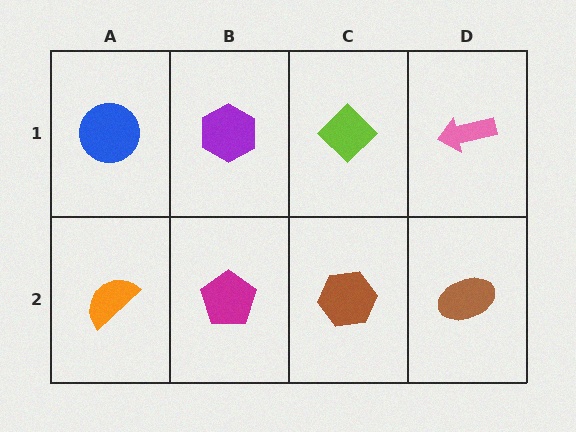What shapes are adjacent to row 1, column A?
An orange semicircle (row 2, column A), a purple hexagon (row 1, column B).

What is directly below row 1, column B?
A magenta pentagon.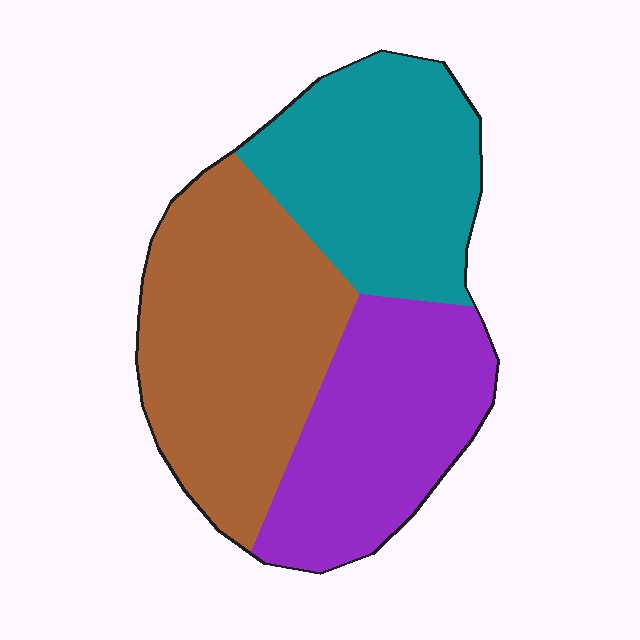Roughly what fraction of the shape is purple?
Purple covers 30% of the shape.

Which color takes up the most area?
Brown, at roughly 40%.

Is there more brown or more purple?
Brown.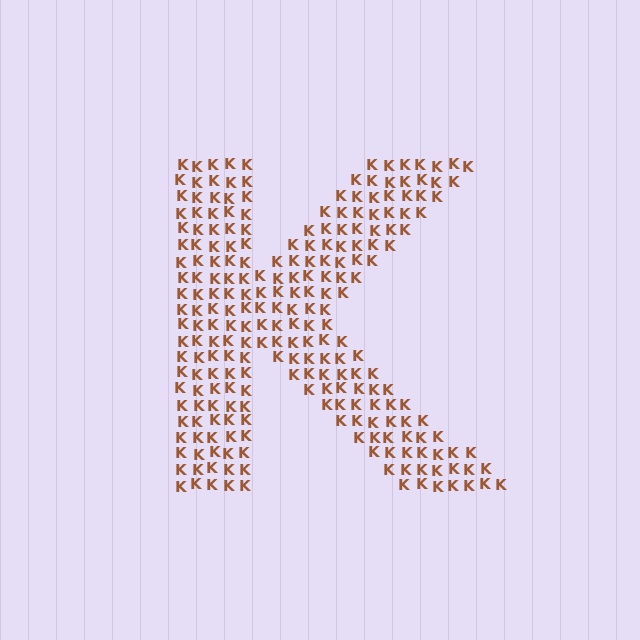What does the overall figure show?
The overall figure shows the letter K.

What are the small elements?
The small elements are letter K's.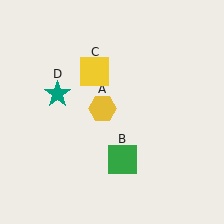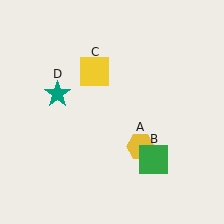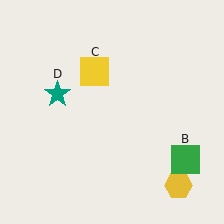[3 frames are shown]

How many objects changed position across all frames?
2 objects changed position: yellow hexagon (object A), green square (object B).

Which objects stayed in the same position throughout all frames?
Yellow square (object C) and teal star (object D) remained stationary.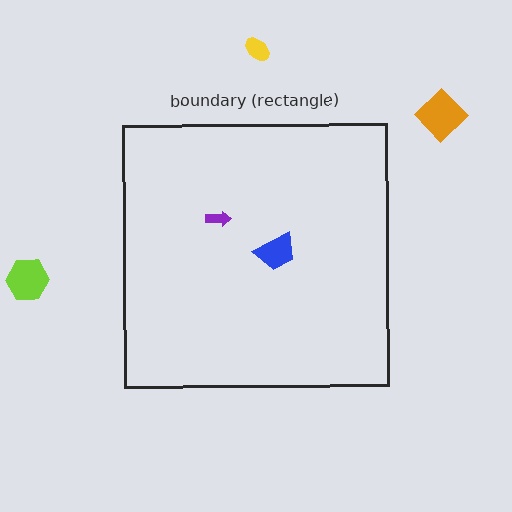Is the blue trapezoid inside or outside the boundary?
Inside.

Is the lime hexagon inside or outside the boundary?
Outside.